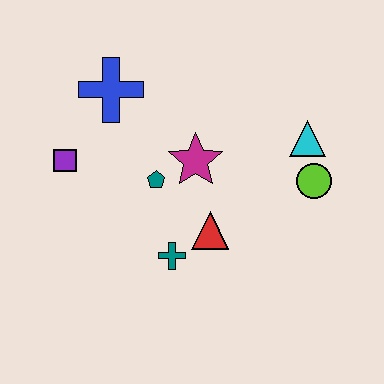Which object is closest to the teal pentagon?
The magenta star is closest to the teal pentagon.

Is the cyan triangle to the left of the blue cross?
No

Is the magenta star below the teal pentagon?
No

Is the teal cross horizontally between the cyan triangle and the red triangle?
No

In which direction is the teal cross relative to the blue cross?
The teal cross is below the blue cross.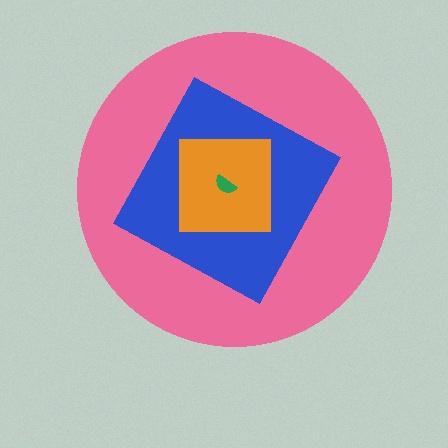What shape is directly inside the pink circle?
The blue diamond.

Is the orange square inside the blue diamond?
Yes.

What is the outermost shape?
The pink circle.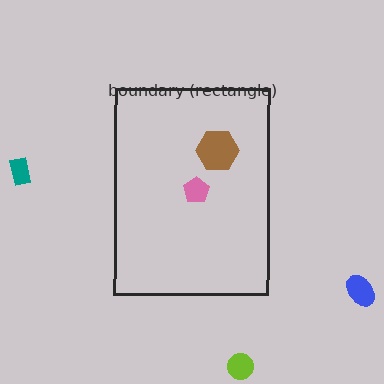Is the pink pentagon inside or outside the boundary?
Inside.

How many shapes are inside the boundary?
2 inside, 3 outside.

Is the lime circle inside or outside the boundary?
Outside.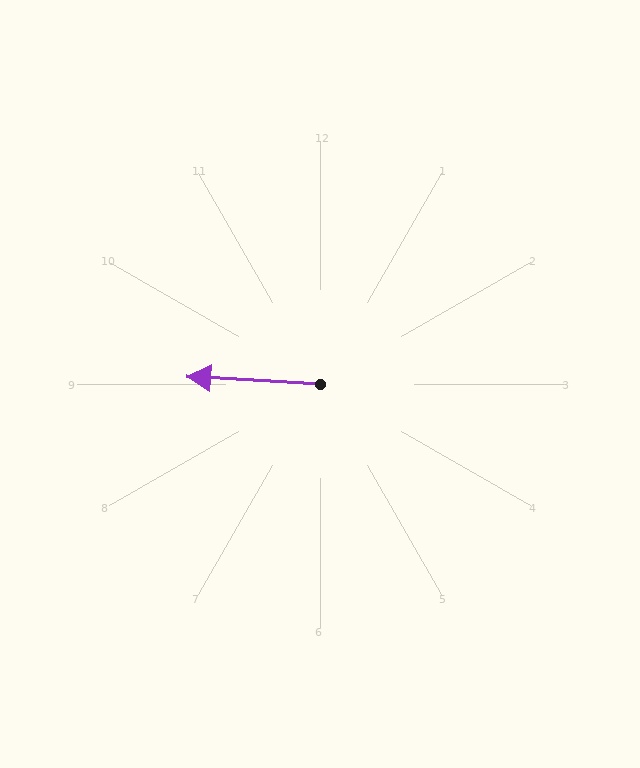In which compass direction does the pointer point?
West.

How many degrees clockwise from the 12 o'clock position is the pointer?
Approximately 273 degrees.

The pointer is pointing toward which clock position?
Roughly 9 o'clock.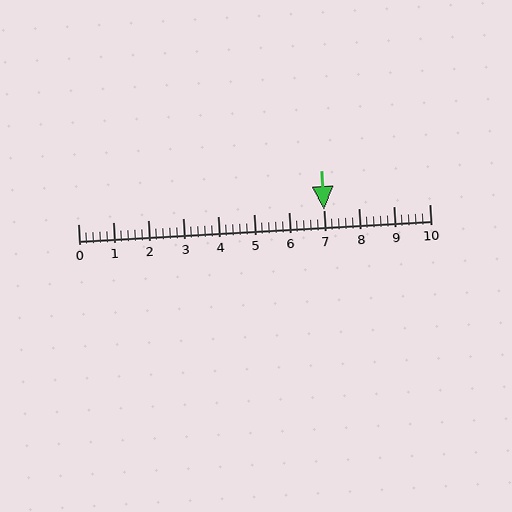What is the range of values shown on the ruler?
The ruler shows values from 0 to 10.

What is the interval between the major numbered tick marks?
The major tick marks are spaced 1 units apart.